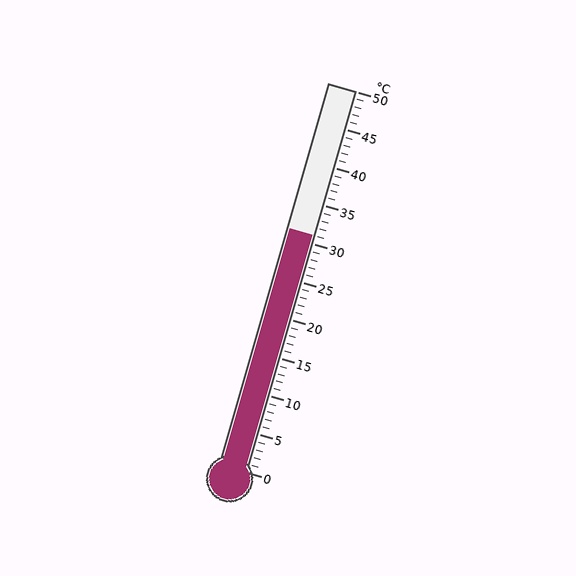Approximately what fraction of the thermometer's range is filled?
The thermometer is filled to approximately 60% of its range.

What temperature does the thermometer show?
The thermometer shows approximately 31°C.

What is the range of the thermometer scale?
The thermometer scale ranges from 0°C to 50°C.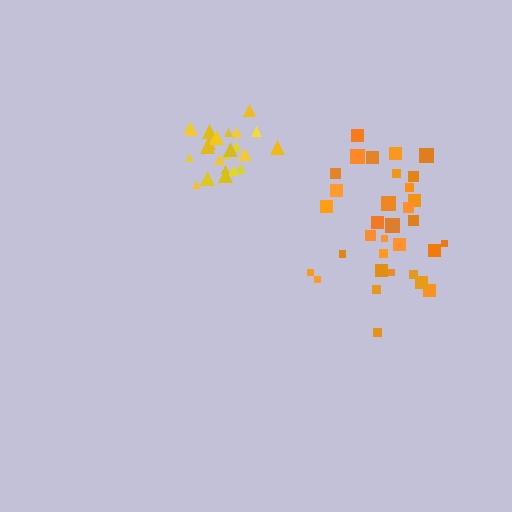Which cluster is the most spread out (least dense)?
Orange.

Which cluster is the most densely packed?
Yellow.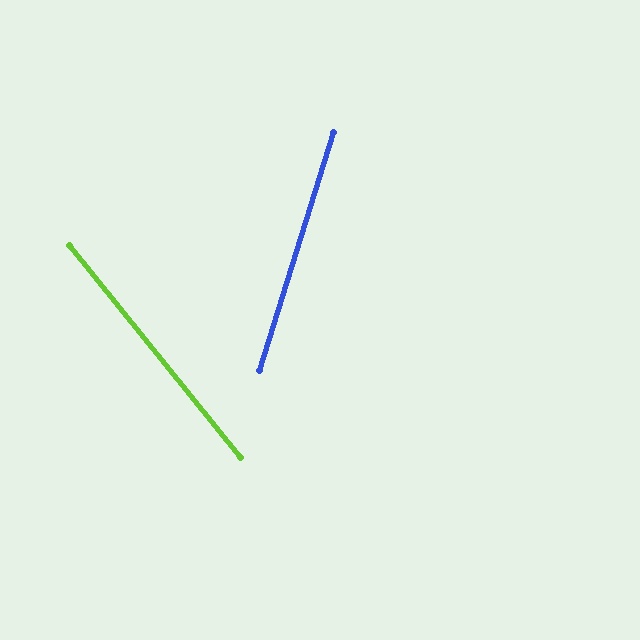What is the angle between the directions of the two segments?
Approximately 56 degrees.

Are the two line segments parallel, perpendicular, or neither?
Neither parallel nor perpendicular — they differ by about 56°.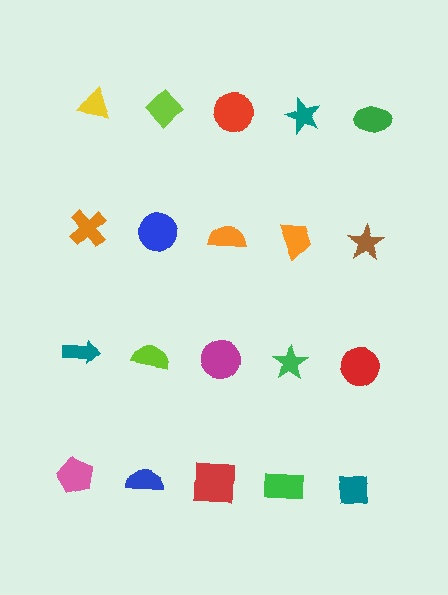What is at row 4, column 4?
A green rectangle.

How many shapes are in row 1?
5 shapes.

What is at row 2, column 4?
An orange trapezoid.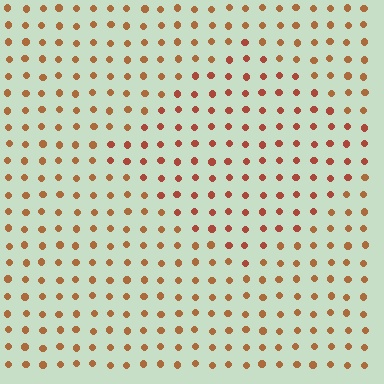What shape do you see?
I see a diamond.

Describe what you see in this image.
The image is filled with small brown elements in a uniform arrangement. A diamond-shaped region is visible where the elements are tinted to a slightly different hue, forming a subtle color boundary.